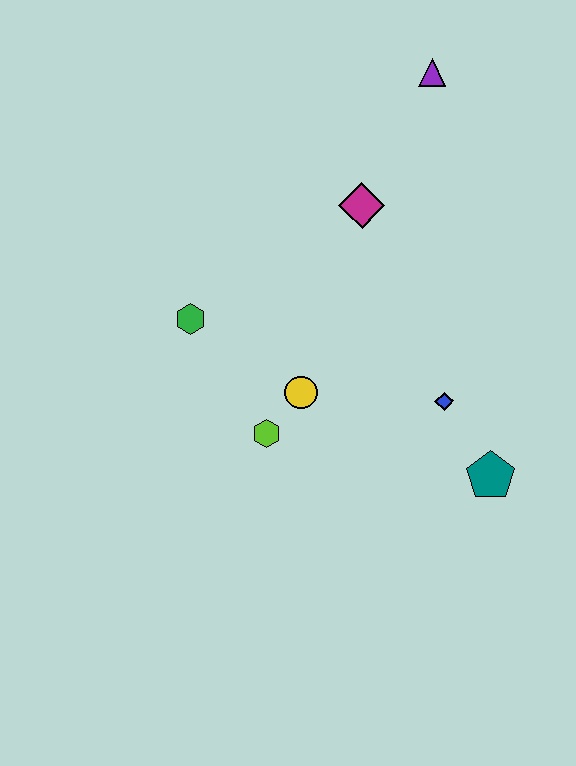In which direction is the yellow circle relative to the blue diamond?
The yellow circle is to the left of the blue diamond.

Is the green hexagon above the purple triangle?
No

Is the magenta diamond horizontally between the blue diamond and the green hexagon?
Yes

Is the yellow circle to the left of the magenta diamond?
Yes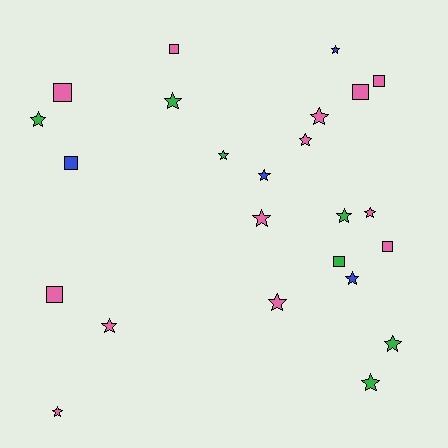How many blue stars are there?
There are 3 blue stars.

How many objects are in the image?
There are 24 objects.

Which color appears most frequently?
Pink, with 13 objects.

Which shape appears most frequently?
Star, with 16 objects.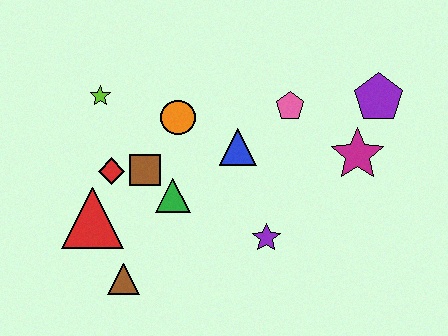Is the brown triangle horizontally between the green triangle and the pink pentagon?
No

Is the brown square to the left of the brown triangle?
No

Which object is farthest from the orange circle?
The purple pentagon is farthest from the orange circle.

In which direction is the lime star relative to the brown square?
The lime star is above the brown square.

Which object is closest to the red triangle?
The red diamond is closest to the red triangle.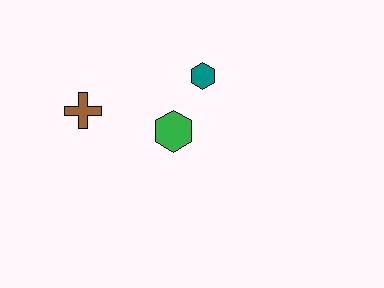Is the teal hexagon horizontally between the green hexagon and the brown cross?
No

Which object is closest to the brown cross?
The green hexagon is closest to the brown cross.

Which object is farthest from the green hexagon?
The brown cross is farthest from the green hexagon.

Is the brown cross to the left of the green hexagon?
Yes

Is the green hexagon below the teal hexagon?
Yes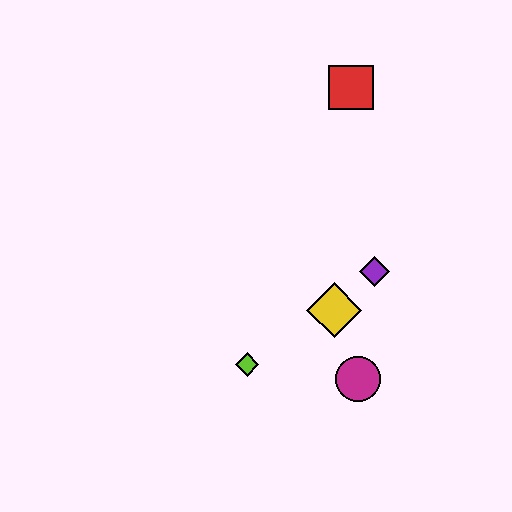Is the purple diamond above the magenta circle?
Yes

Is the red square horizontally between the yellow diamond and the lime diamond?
No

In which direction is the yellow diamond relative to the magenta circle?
The yellow diamond is above the magenta circle.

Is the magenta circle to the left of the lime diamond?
No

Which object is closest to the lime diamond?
The yellow diamond is closest to the lime diamond.